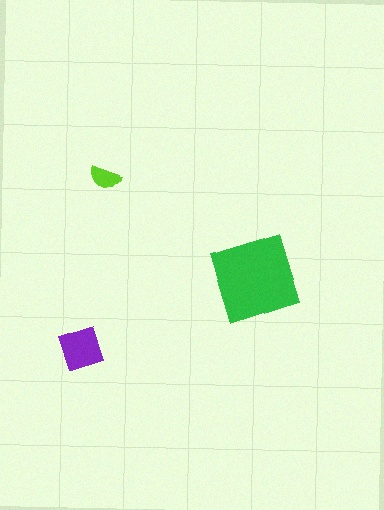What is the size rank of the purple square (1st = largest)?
2nd.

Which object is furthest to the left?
The purple square is leftmost.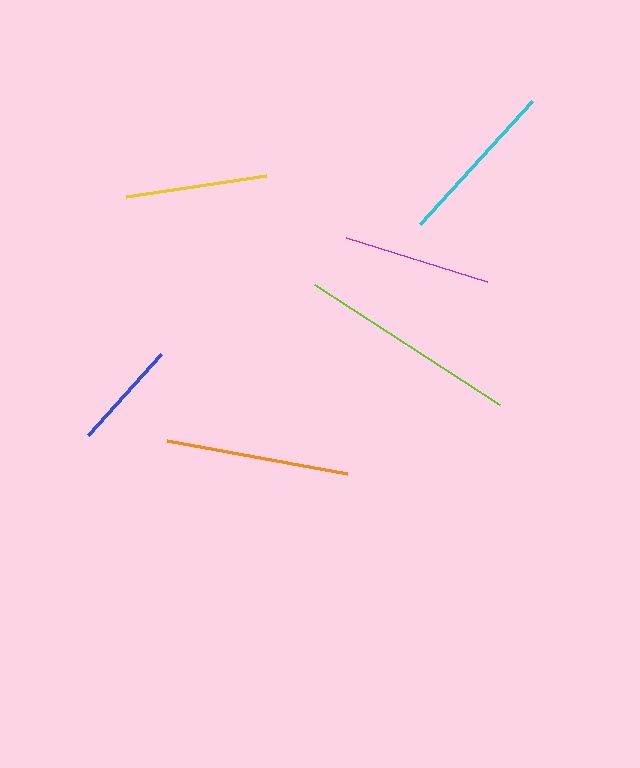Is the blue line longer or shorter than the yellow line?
The yellow line is longer than the blue line.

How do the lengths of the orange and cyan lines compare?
The orange and cyan lines are approximately the same length.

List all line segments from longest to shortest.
From longest to shortest: lime, orange, cyan, magenta, yellow, blue.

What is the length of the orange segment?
The orange segment is approximately 183 pixels long.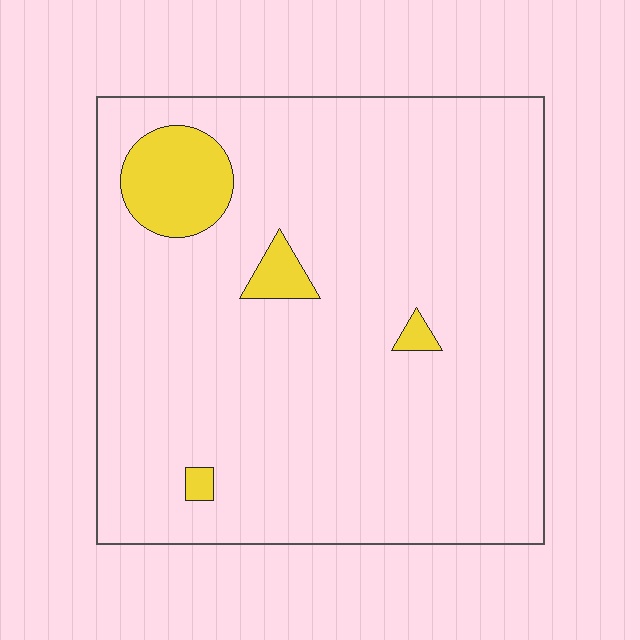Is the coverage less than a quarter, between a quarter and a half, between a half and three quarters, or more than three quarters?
Less than a quarter.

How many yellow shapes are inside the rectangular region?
4.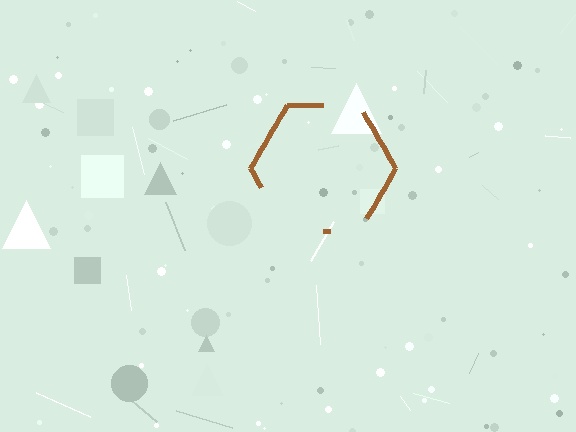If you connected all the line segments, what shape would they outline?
They would outline a hexagon.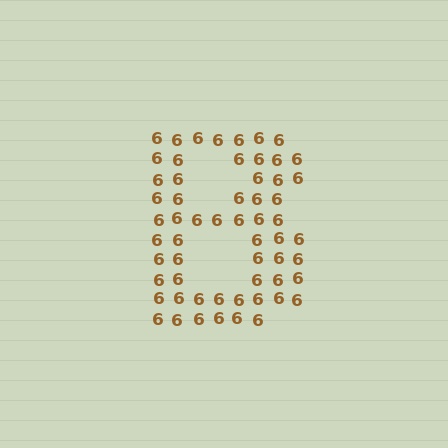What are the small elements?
The small elements are digit 6's.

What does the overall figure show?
The overall figure shows the letter B.